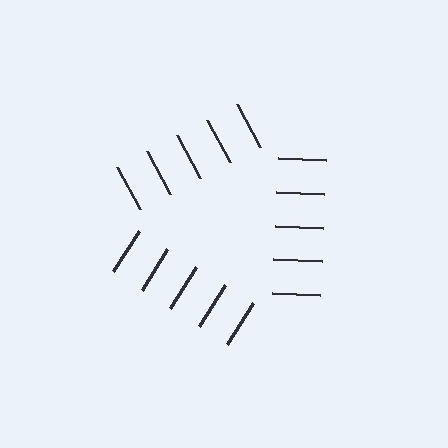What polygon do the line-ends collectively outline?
An illusory triangle — the line segments terminate on its edges but no continuous stroke is drawn.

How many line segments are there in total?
15 — 5 along each of the 3 edges.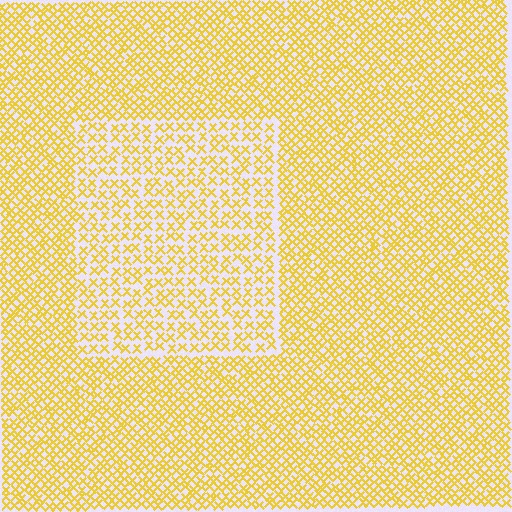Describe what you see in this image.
The image contains small yellow elements arranged at two different densities. A rectangle-shaped region is visible where the elements are less densely packed than the surrounding area.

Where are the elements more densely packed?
The elements are more densely packed outside the rectangle boundary.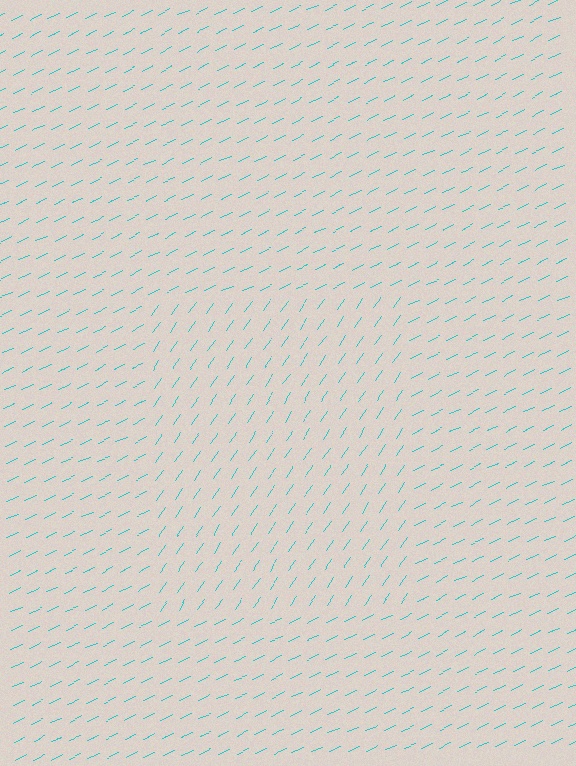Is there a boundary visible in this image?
Yes, there is a texture boundary formed by a change in line orientation.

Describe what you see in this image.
The image is filled with small cyan line segments. A rectangle region in the image has lines oriented differently from the surrounding lines, creating a visible texture boundary.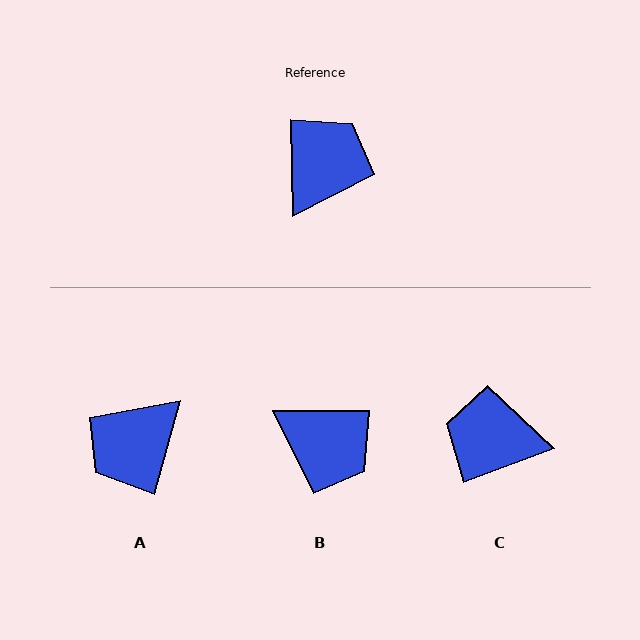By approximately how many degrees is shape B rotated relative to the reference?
Approximately 91 degrees clockwise.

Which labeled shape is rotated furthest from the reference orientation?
A, about 164 degrees away.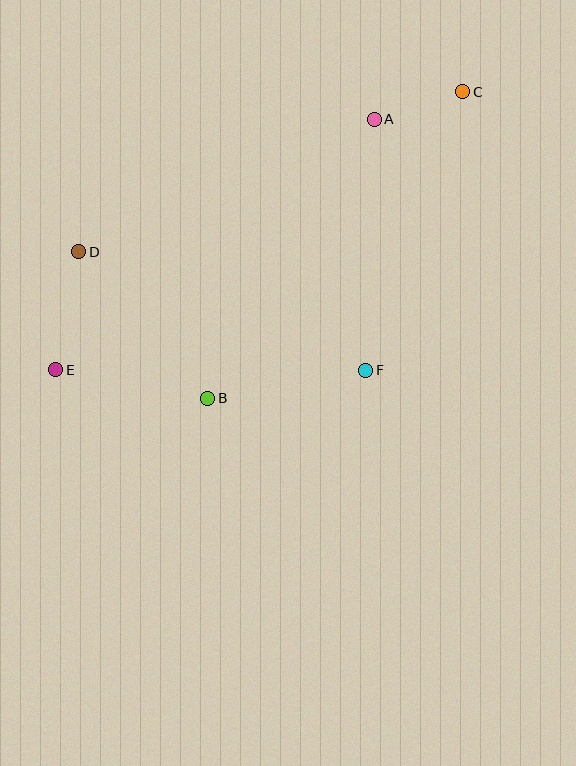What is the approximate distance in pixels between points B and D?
The distance between B and D is approximately 195 pixels.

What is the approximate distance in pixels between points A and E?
The distance between A and E is approximately 405 pixels.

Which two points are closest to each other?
Points A and C are closest to each other.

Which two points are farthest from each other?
Points C and E are farthest from each other.